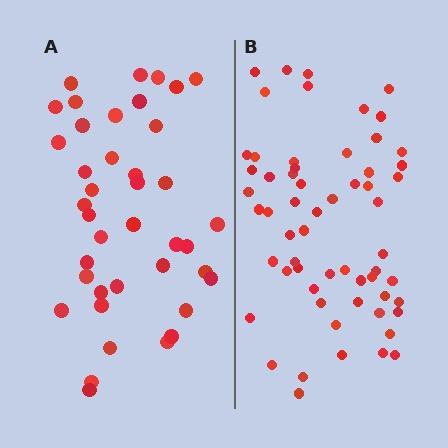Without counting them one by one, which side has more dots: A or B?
Region B (the right region) has more dots.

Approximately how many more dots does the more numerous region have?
Region B has approximately 20 more dots than region A.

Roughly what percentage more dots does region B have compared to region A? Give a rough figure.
About 50% more.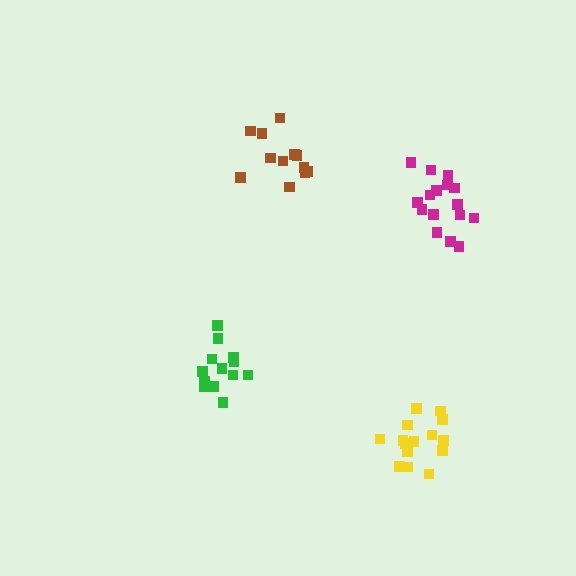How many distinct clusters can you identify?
There are 4 distinct clusters.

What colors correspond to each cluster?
The clusters are colored: green, brown, magenta, yellow.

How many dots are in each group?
Group 1: 13 dots, Group 2: 12 dots, Group 3: 16 dots, Group 4: 16 dots (57 total).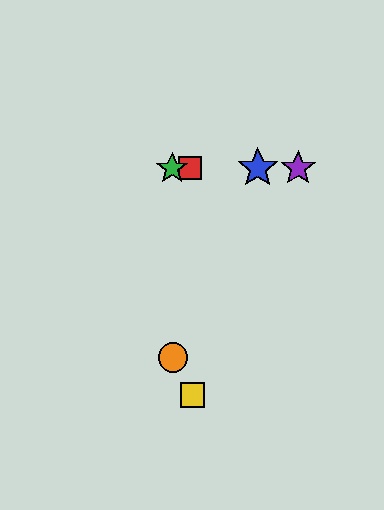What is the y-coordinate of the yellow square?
The yellow square is at y≈395.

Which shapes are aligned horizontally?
The red square, the blue star, the green star, the purple star are aligned horizontally.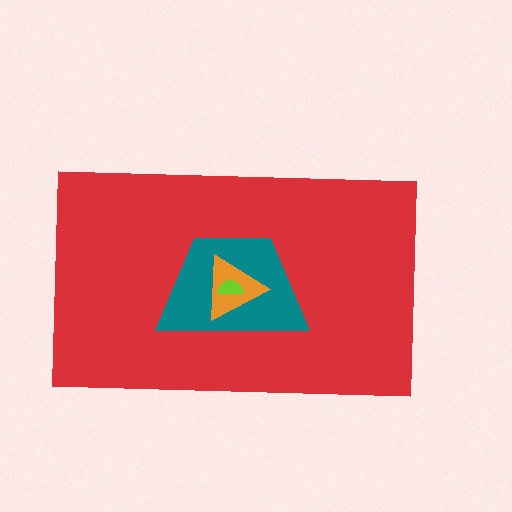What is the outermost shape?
The red rectangle.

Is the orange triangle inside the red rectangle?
Yes.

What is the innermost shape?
The lime semicircle.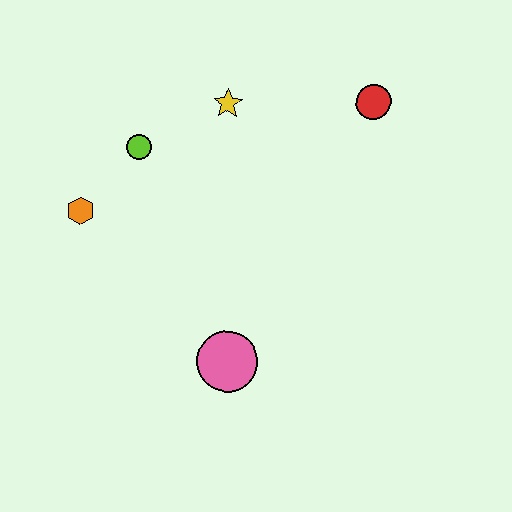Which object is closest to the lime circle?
The orange hexagon is closest to the lime circle.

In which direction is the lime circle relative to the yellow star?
The lime circle is to the left of the yellow star.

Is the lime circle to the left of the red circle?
Yes